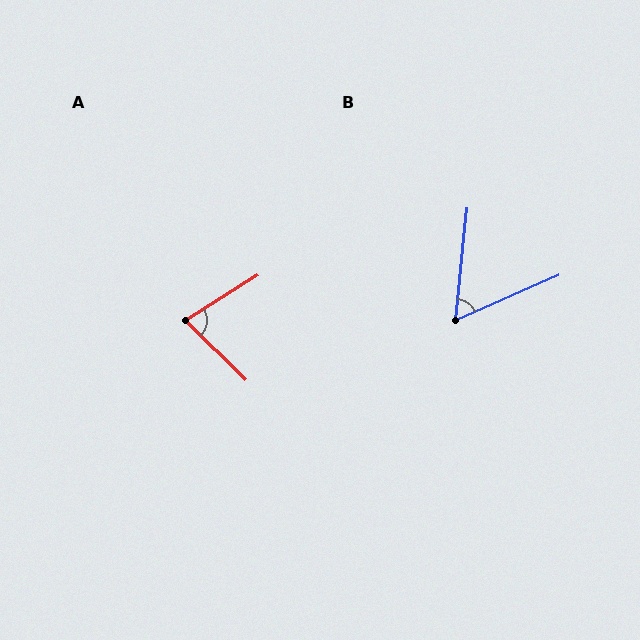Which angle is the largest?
A, at approximately 77 degrees.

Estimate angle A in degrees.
Approximately 77 degrees.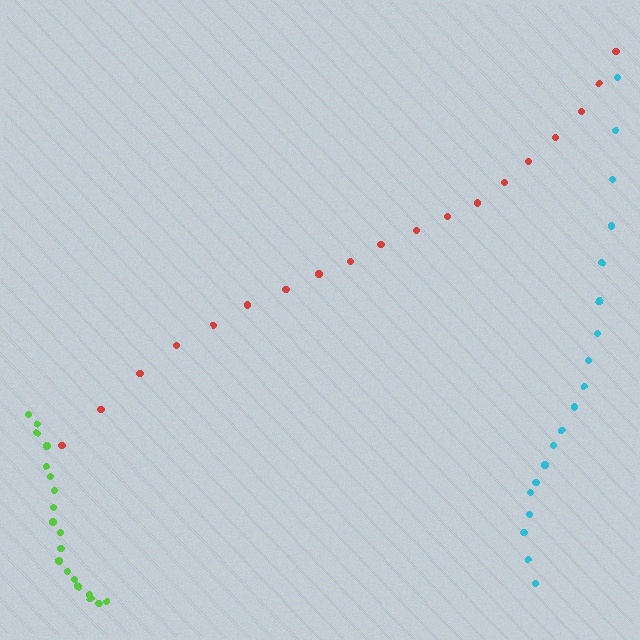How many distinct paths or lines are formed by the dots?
There are 3 distinct paths.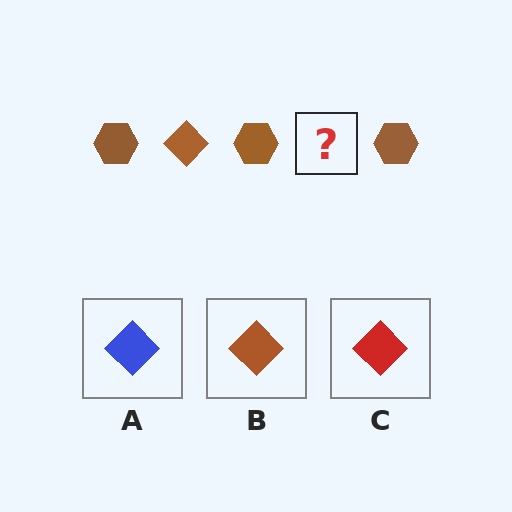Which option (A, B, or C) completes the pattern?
B.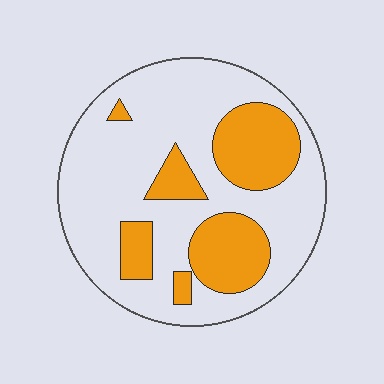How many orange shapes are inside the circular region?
6.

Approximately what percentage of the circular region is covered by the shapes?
Approximately 30%.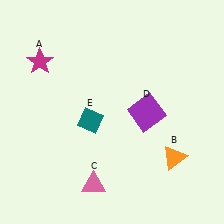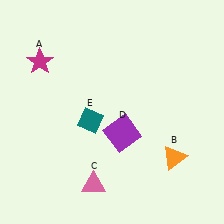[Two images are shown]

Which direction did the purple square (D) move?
The purple square (D) moved left.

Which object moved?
The purple square (D) moved left.